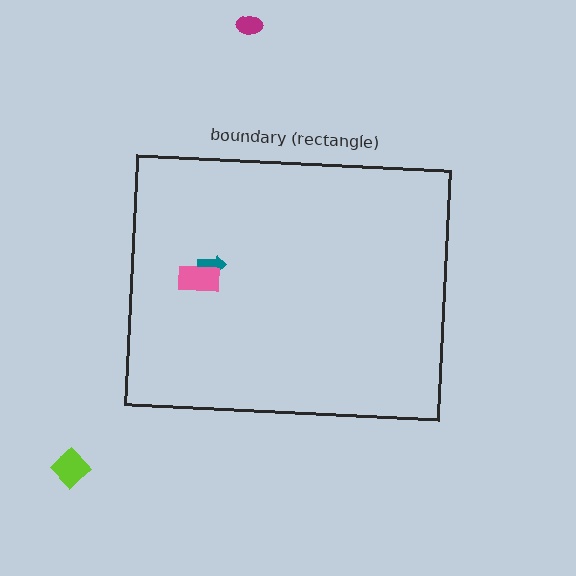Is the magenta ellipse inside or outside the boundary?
Outside.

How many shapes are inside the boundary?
2 inside, 2 outside.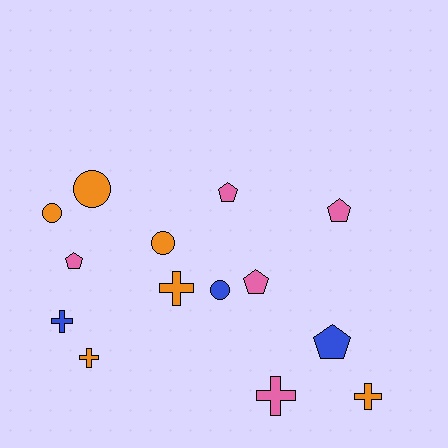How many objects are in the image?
There are 14 objects.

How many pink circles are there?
There are no pink circles.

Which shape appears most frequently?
Pentagon, with 5 objects.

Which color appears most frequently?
Orange, with 6 objects.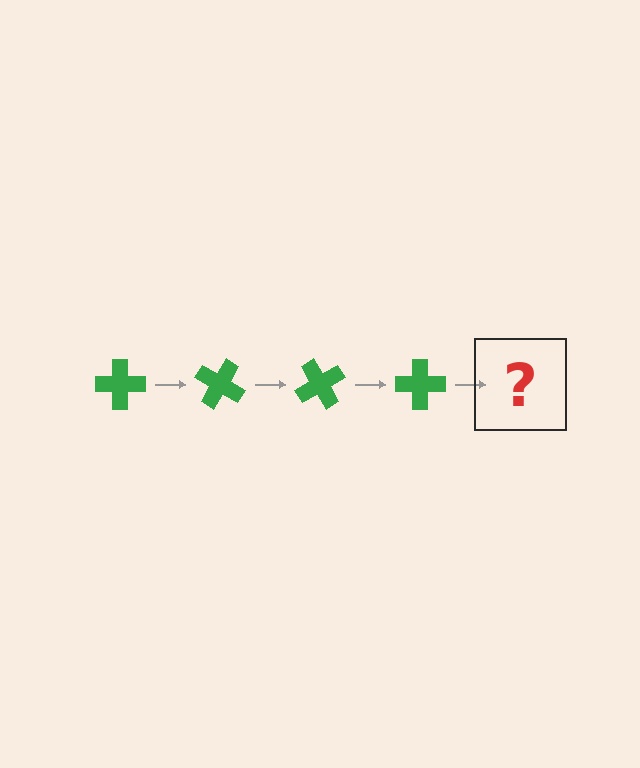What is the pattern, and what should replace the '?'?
The pattern is that the cross rotates 30 degrees each step. The '?' should be a green cross rotated 120 degrees.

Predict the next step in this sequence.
The next step is a green cross rotated 120 degrees.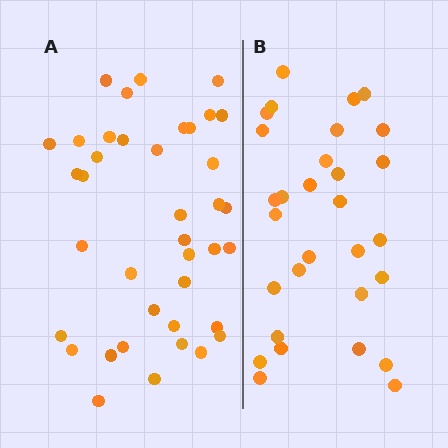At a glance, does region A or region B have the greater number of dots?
Region A (the left region) has more dots.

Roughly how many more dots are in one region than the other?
Region A has roughly 8 or so more dots than region B.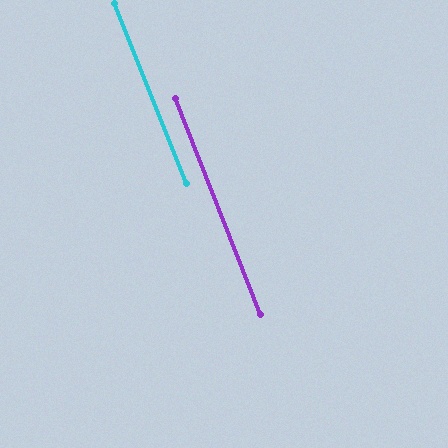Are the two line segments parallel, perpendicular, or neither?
Parallel — their directions differ by only 0.6°.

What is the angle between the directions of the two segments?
Approximately 1 degree.